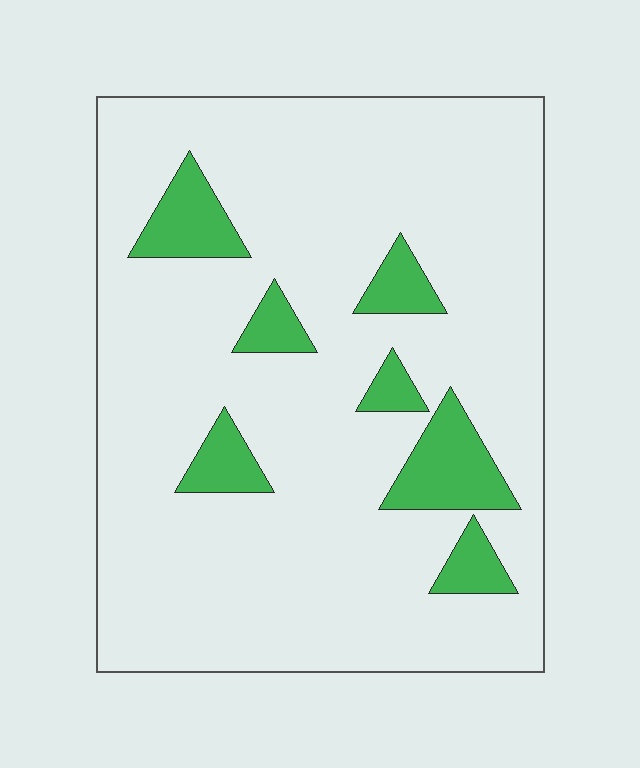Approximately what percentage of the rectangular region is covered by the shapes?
Approximately 15%.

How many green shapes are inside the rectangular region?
7.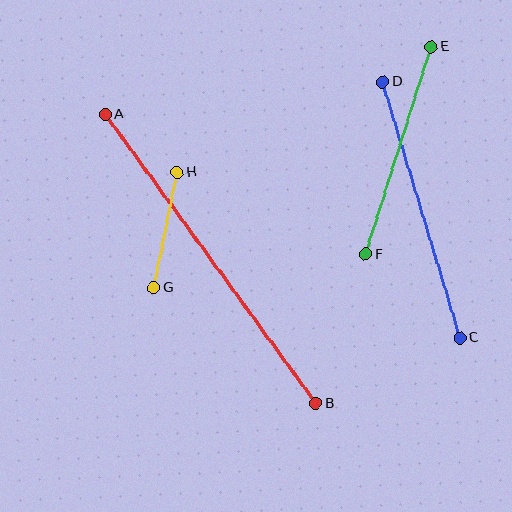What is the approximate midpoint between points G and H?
The midpoint is at approximately (166, 230) pixels.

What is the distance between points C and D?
The distance is approximately 267 pixels.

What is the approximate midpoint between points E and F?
The midpoint is at approximately (398, 150) pixels.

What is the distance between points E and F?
The distance is approximately 217 pixels.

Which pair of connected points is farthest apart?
Points A and B are farthest apart.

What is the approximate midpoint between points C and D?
The midpoint is at approximately (421, 210) pixels.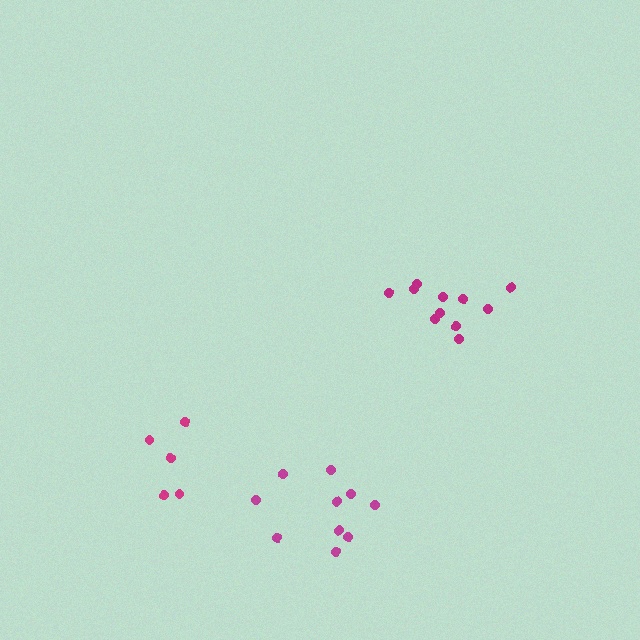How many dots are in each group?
Group 1: 5 dots, Group 2: 11 dots, Group 3: 10 dots (26 total).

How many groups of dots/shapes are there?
There are 3 groups.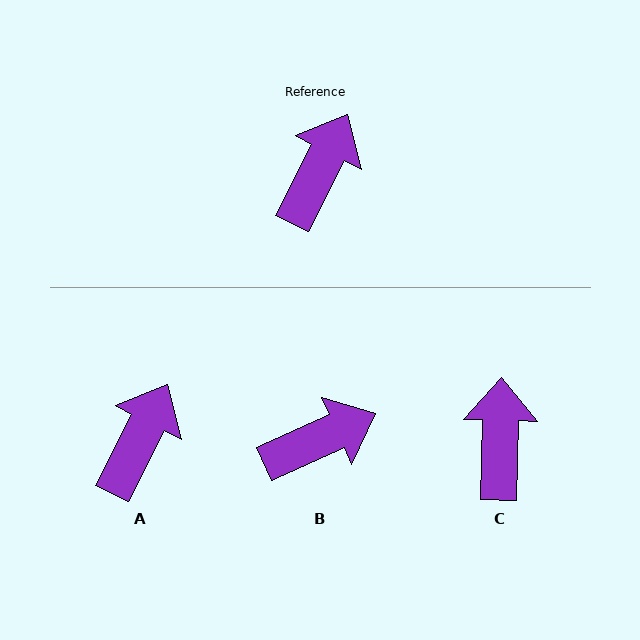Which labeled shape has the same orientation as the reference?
A.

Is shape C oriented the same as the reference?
No, it is off by about 26 degrees.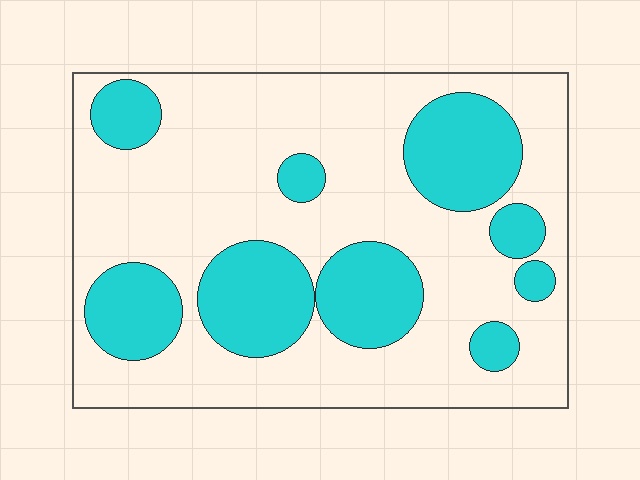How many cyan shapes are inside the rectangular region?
9.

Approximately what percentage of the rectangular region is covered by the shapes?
Approximately 30%.